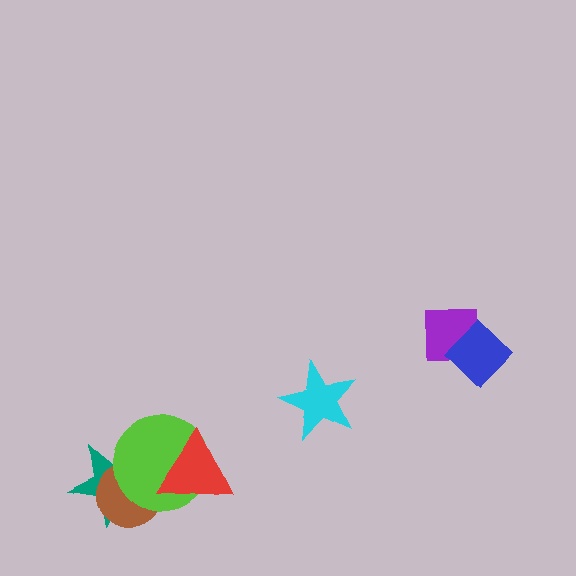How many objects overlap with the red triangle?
1 object overlaps with the red triangle.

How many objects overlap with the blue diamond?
1 object overlaps with the blue diamond.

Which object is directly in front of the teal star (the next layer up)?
The brown circle is directly in front of the teal star.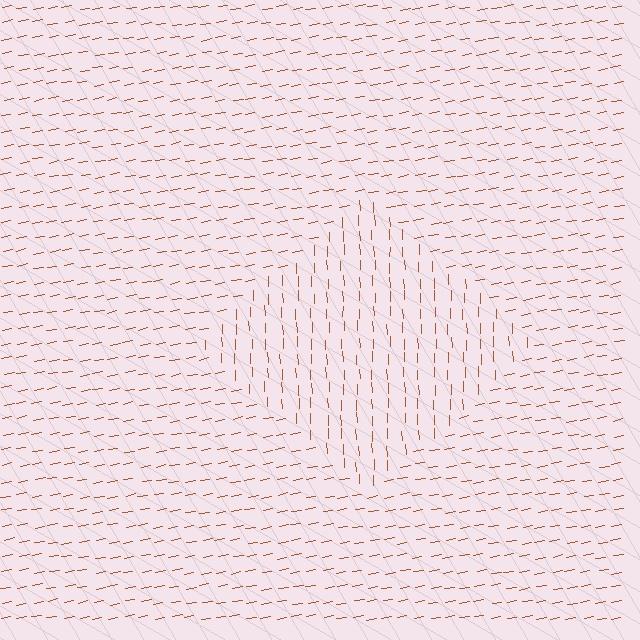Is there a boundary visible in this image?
Yes, there is a texture boundary formed by a change in line orientation.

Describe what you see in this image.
The image is filled with small brown line segments. A diamond region in the image has lines oriented differently from the surrounding lines, creating a visible texture boundary.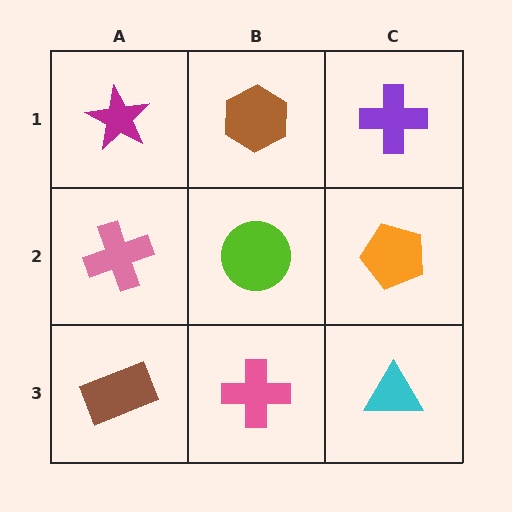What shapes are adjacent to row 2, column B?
A brown hexagon (row 1, column B), a pink cross (row 3, column B), a pink cross (row 2, column A), an orange pentagon (row 2, column C).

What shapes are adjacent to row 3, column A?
A pink cross (row 2, column A), a pink cross (row 3, column B).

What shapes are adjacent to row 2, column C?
A purple cross (row 1, column C), a cyan triangle (row 3, column C), a lime circle (row 2, column B).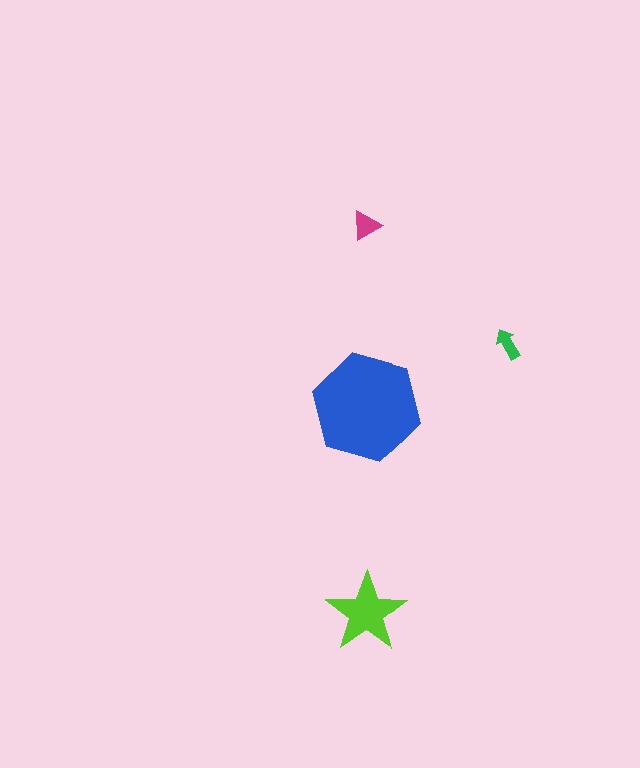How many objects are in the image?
There are 4 objects in the image.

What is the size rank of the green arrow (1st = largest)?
4th.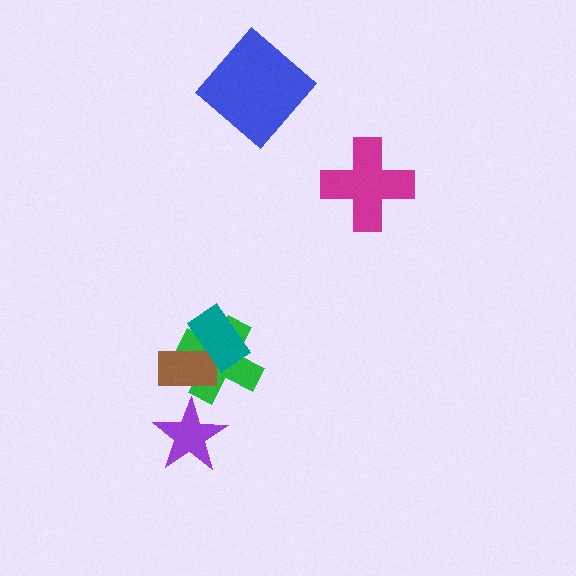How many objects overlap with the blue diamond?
0 objects overlap with the blue diamond.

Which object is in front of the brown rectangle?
The teal rectangle is in front of the brown rectangle.